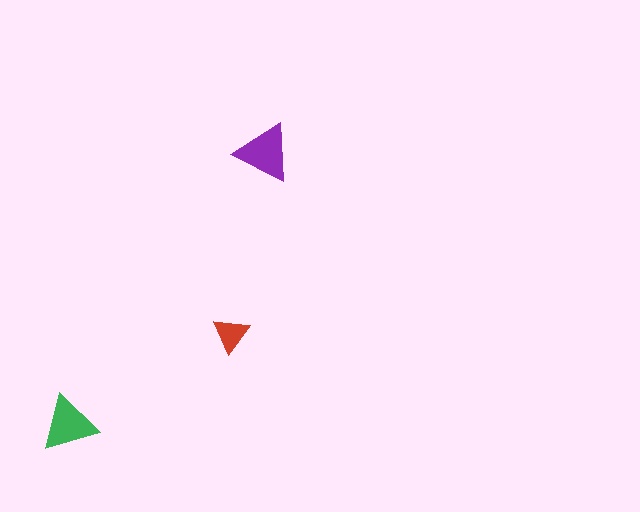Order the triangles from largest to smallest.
the purple one, the green one, the red one.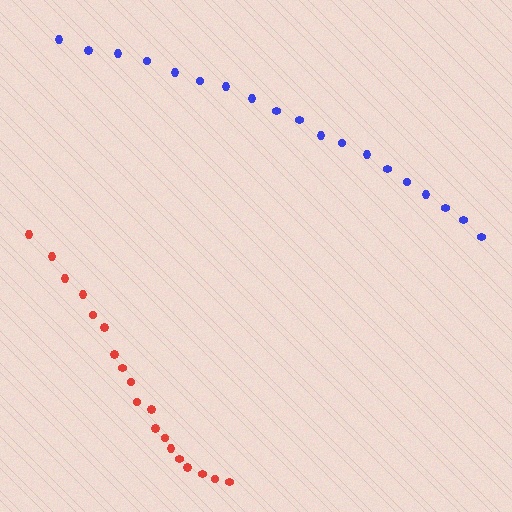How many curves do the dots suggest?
There are 2 distinct paths.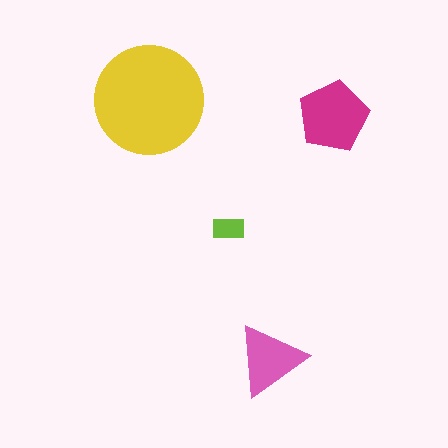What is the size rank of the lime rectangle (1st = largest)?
4th.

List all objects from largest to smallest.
The yellow circle, the magenta pentagon, the pink triangle, the lime rectangle.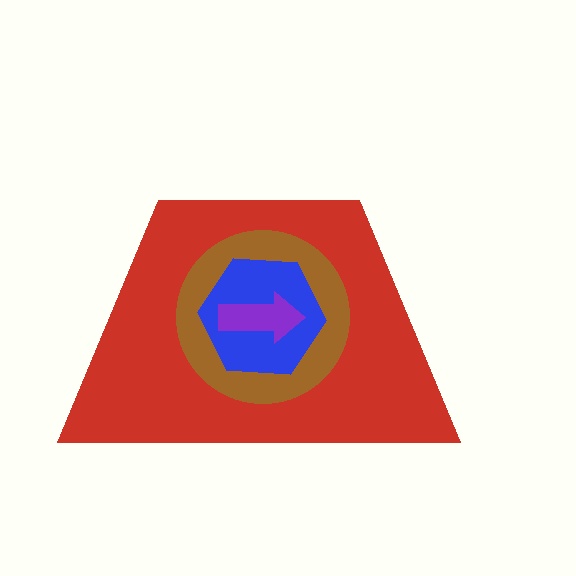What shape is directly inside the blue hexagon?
The purple arrow.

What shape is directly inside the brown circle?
The blue hexagon.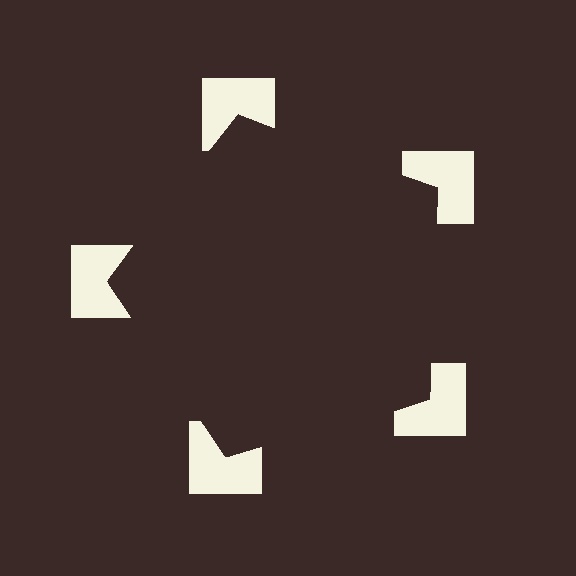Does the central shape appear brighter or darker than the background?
It typically appears slightly darker than the background, even though no actual brightness change is drawn.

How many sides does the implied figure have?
5 sides.